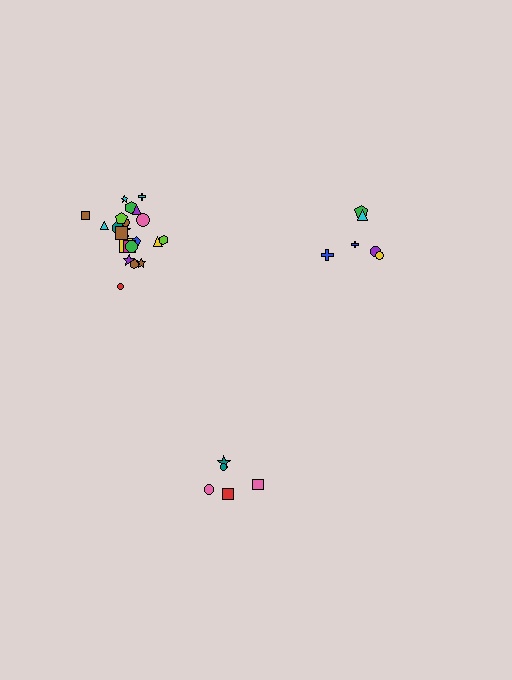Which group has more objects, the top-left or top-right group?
The top-left group.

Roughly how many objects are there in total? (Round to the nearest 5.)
Roughly 35 objects in total.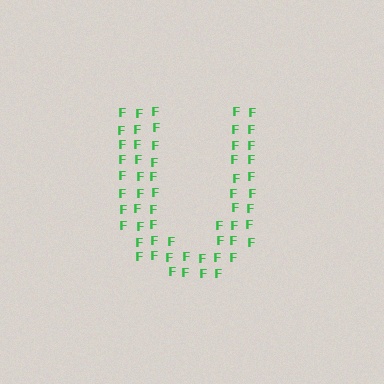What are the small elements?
The small elements are letter F's.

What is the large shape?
The large shape is the letter U.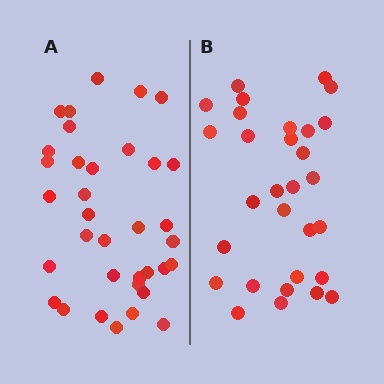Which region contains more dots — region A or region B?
Region A (the left region) has more dots.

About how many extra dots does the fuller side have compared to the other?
Region A has about 5 more dots than region B.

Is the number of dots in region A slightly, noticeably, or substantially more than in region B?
Region A has only slightly more — the two regions are fairly close. The ratio is roughly 1.2 to 1.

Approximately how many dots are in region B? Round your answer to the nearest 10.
About 30 dots.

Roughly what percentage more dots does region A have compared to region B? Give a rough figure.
About 15% more.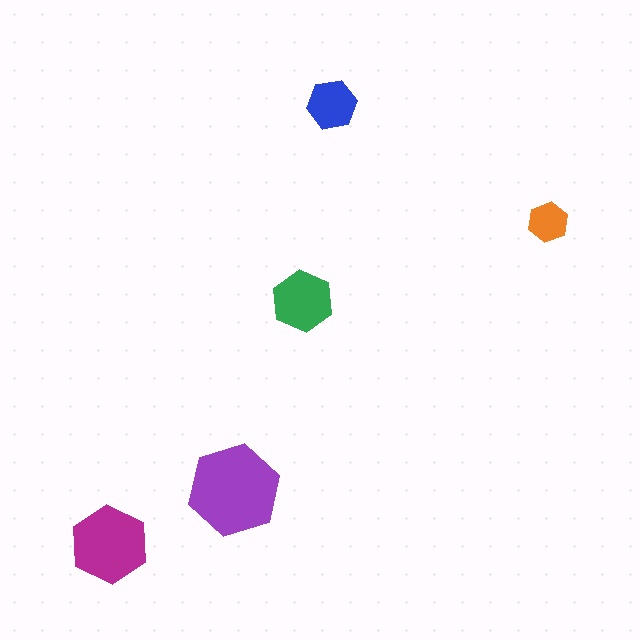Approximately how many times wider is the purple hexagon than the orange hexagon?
About 2.5 times wider.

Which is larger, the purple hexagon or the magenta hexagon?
The purple one.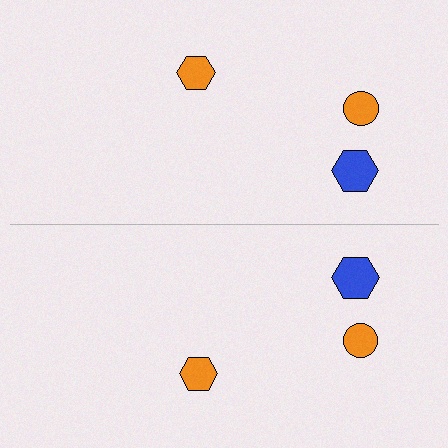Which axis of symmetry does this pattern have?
The pattern has a horizontal axis of symmetry running through the center of the image.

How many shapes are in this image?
There are 6 shapes in this image.